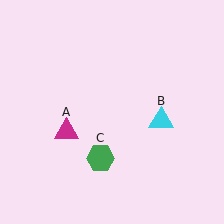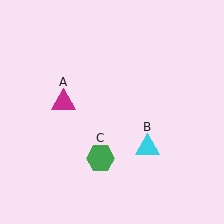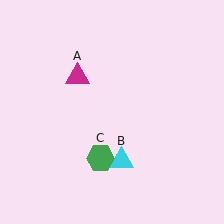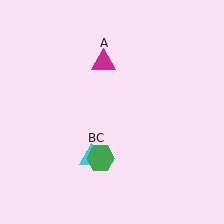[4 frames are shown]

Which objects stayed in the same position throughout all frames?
Green hexagon (object C) remained stationary.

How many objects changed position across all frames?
2 objects changed position: magenta triangle (object A), cyan triangle (object B).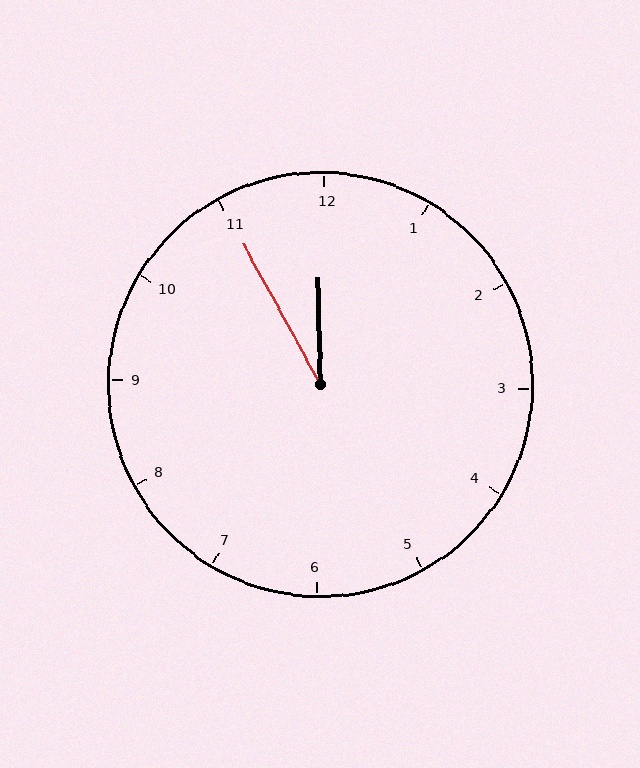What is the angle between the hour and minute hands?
Approximately 28 degrees.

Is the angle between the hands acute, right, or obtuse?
It is acute.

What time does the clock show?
11:55.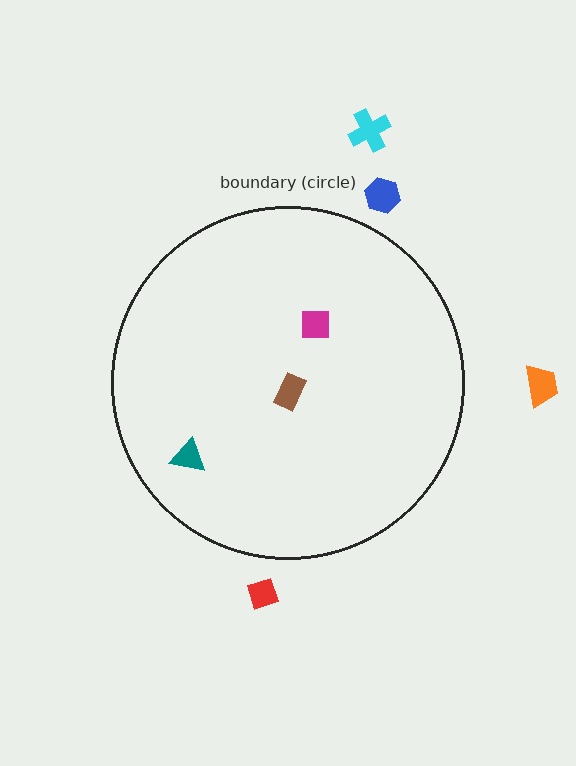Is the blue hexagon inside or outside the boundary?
Outside.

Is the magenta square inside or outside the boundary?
Inside.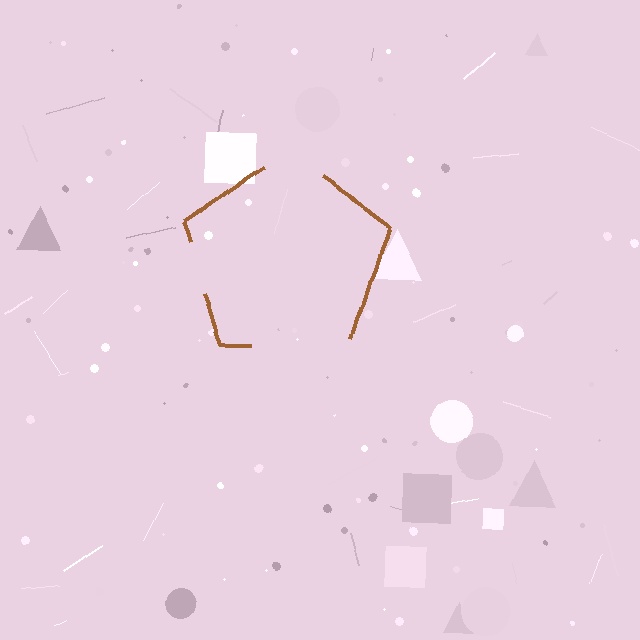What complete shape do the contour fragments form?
The contour fragments form a pentagon.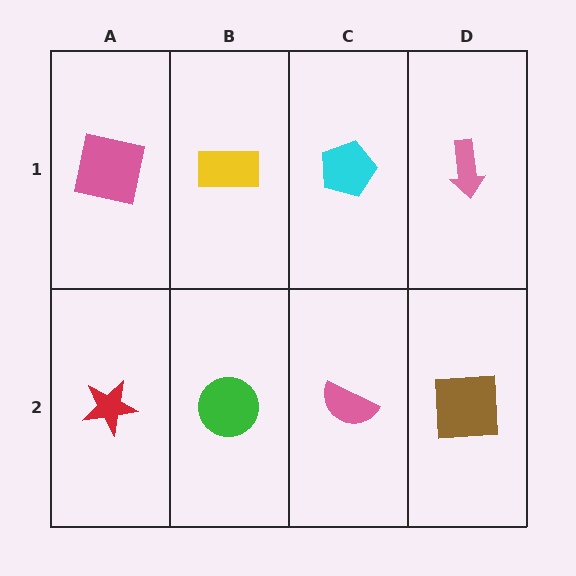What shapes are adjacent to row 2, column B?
A yellow rectangle (row 1, column B), a red star (row 2, column A), a pink semicircle (row 2, column C).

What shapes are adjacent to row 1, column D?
A brown square (row 2, column D), a cyan pentagon (row 1, column C).